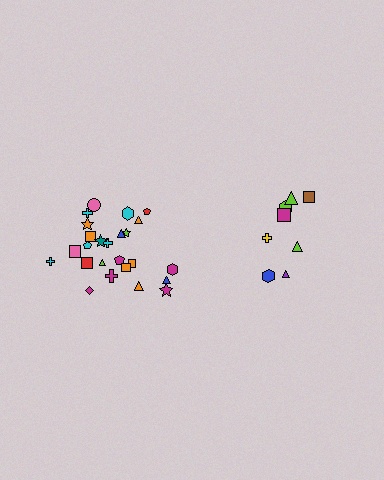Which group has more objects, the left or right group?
The left group.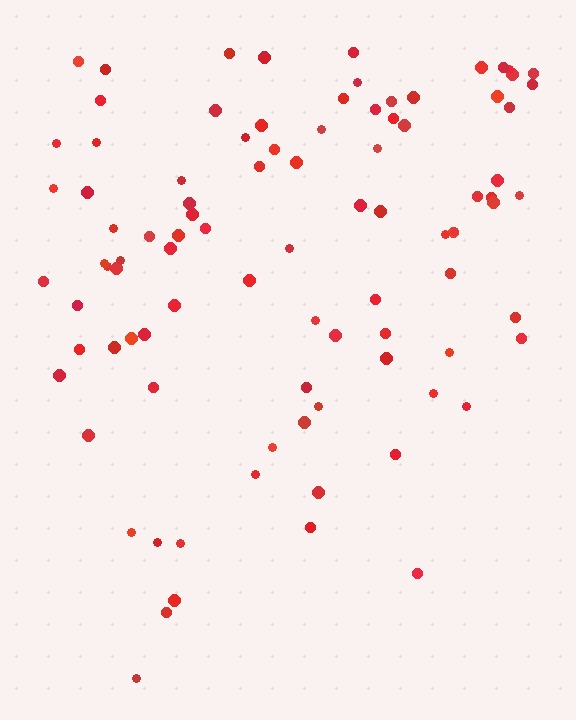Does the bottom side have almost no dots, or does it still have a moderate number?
Still a moderate number, just noticeably fewer than the top.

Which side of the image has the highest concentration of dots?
The top.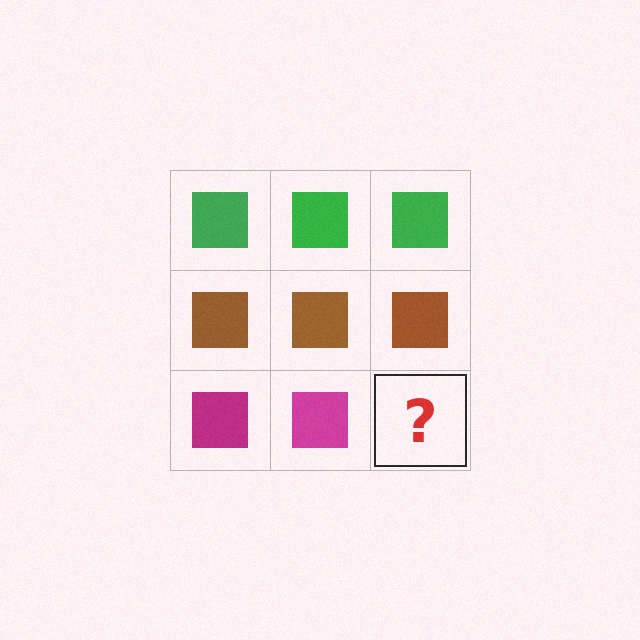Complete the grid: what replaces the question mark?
The question mark should be replaced with a magenta square.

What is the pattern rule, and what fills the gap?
The rule is that each row has a consistent color. The gap should be filled with a magenta square.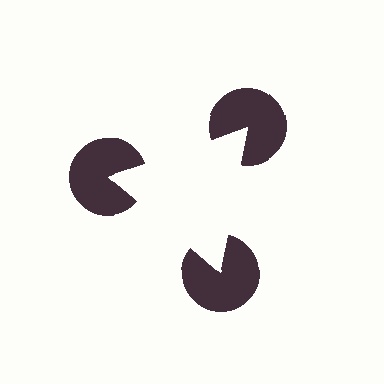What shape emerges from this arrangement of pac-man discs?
An illusory triangle — its edges are inferred from the aligned wedge cuts in the pac-man discs, not physically drawn.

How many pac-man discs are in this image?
There are 3 — one at each vertex of the illusory triangle.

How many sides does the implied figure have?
3 sides.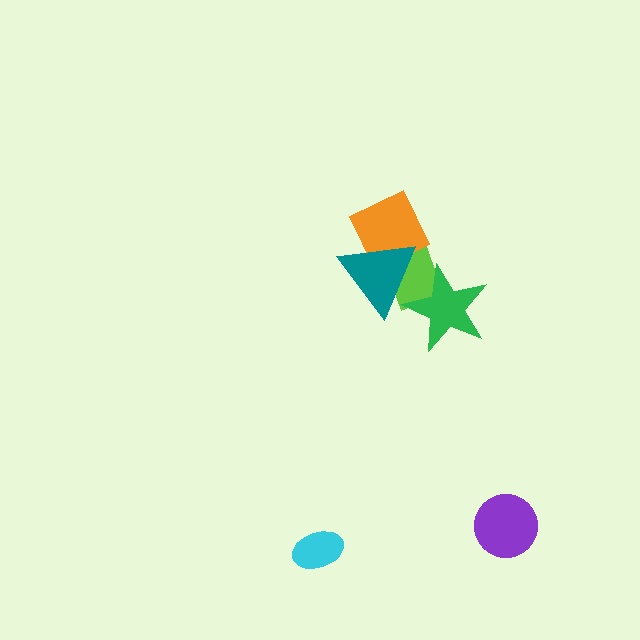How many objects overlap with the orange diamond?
2 objects overlap with the orange diamond.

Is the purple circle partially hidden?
No, no other shape covers it.